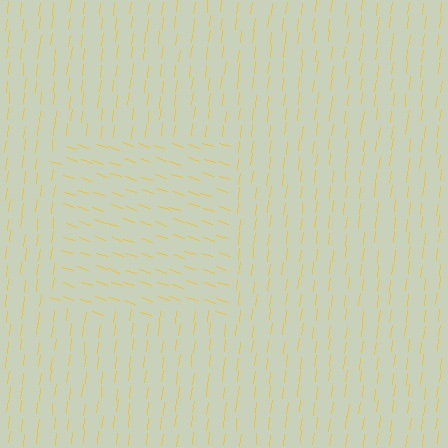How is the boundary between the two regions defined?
The boundary is defined purely by a change in line orientation (approximately 78 degrees difference). All lines are the same color and thickness.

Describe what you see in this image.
The image is filled with small yellow line segments. A rectangle region in the image has lines oriented differently from the surrounding lines, creating a visible texture boundary.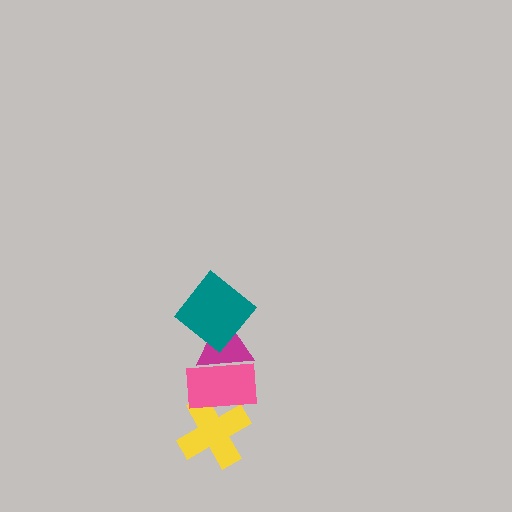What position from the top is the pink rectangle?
The pink rectangle is 3rd from the top.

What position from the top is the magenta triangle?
The magenta triangle is 2nd from the top.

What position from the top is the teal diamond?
The teal diamond is 1st from the top.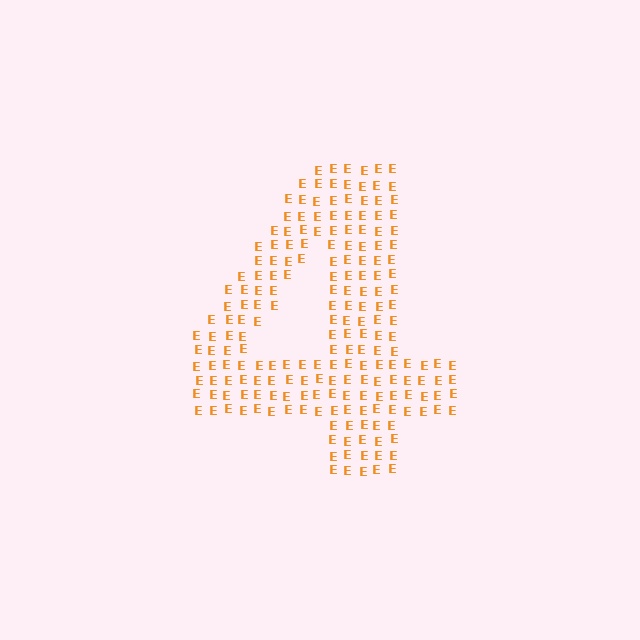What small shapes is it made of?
It is made of small letter E's.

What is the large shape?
The large shape is the digit 4.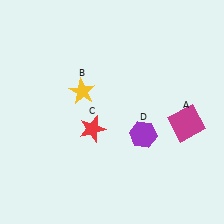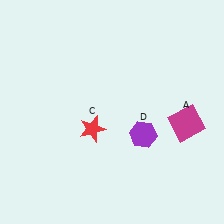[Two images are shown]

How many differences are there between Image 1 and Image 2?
There is 1 difference between the two images.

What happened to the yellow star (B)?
The yellow star (B) was removed in Image 2. It was in the top-left area of Image 1.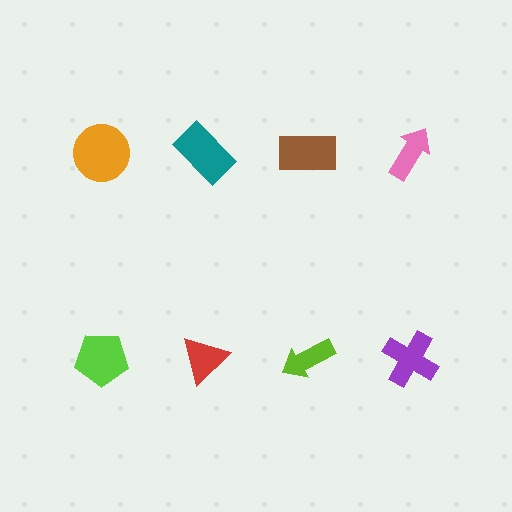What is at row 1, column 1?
An orange circle.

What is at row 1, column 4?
A pink arrow.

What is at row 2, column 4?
A purple cross.